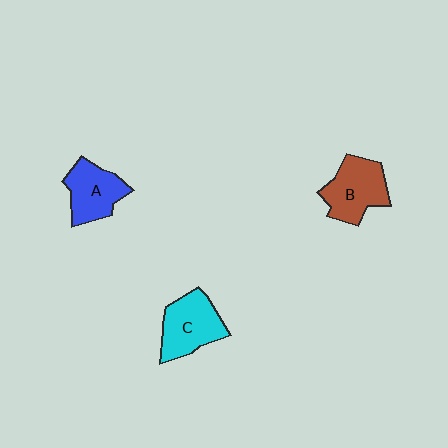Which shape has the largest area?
Shape B (brown).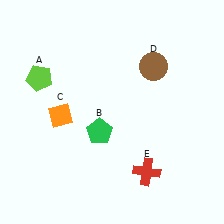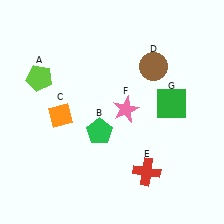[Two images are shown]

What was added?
A pink star (F), a green square (G) were added in Image 2.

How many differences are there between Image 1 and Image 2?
There are 2 differences between the two images.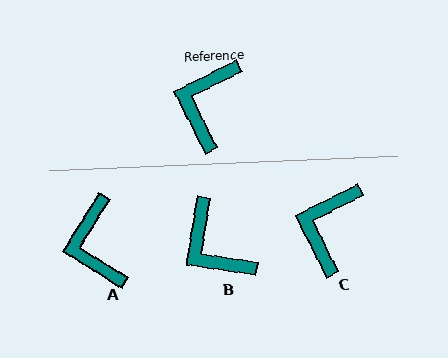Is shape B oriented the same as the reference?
No, it is off by about 54 degrees.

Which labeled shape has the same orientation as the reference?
C.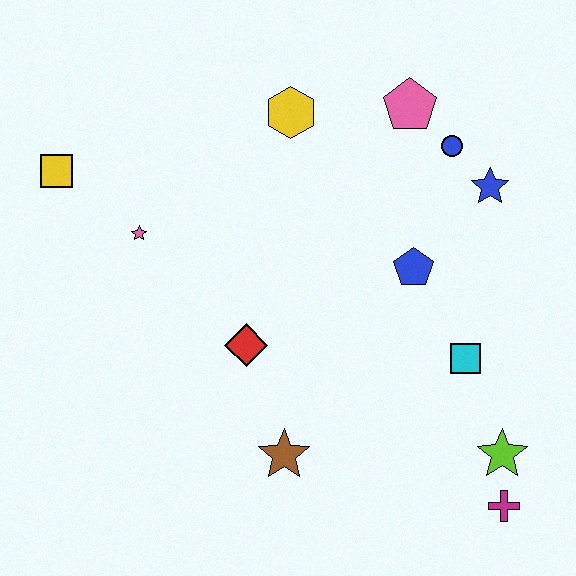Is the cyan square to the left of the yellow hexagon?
No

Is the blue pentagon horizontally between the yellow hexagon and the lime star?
Yes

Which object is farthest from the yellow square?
The magenta cross is farthest from the yellow square.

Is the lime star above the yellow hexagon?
No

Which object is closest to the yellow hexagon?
The pink pentagon is closest to the yellow hexagon.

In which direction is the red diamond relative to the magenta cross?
The red diamond is to the left of the magenta cross.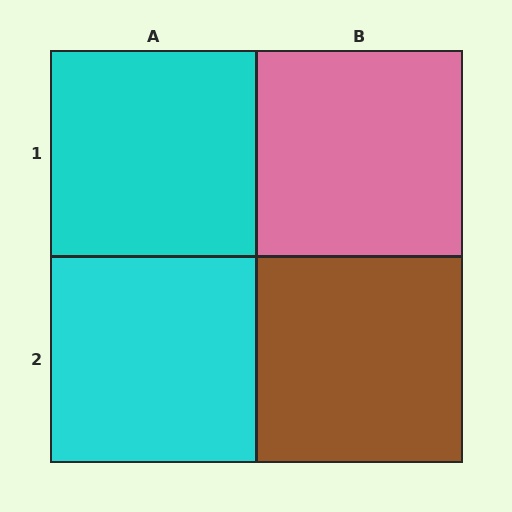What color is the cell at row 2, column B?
Brown.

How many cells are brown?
1 cell is brown.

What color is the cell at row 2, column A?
Cyan.